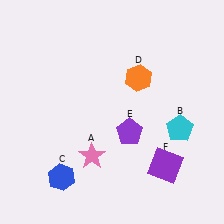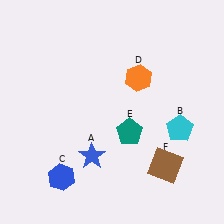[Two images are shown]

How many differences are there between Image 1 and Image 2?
There are 3 differences between the two images.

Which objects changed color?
A changed from pink to blue. E changed from purple to teal. F changed from purple to brown.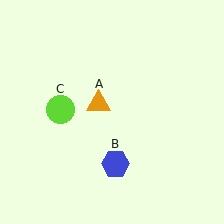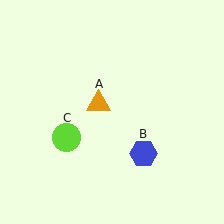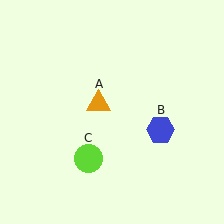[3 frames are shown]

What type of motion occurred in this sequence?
The blue hexagon (object B), lime circle (object C) rotated counterclockwise around the center of the scene.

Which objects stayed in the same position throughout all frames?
Orange triangle (object A) remained stationary.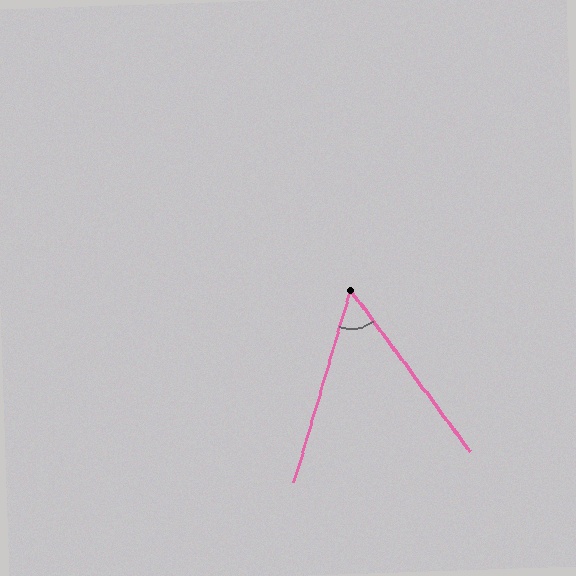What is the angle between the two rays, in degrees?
Approximately 53 degrees.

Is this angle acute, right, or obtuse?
It is acute.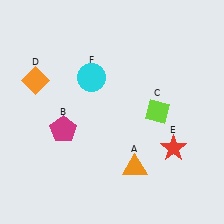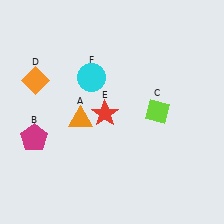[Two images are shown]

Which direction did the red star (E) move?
The red star (E) moved left.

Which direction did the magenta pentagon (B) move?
The magenta pentagon (B) moved left.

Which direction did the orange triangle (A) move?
The orange triangle (A) moved left.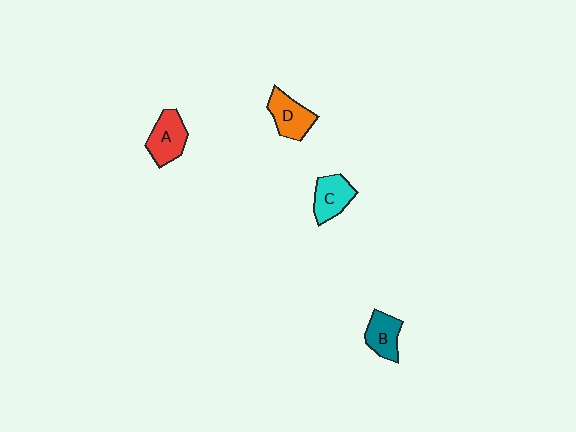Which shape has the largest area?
Shape A (red).